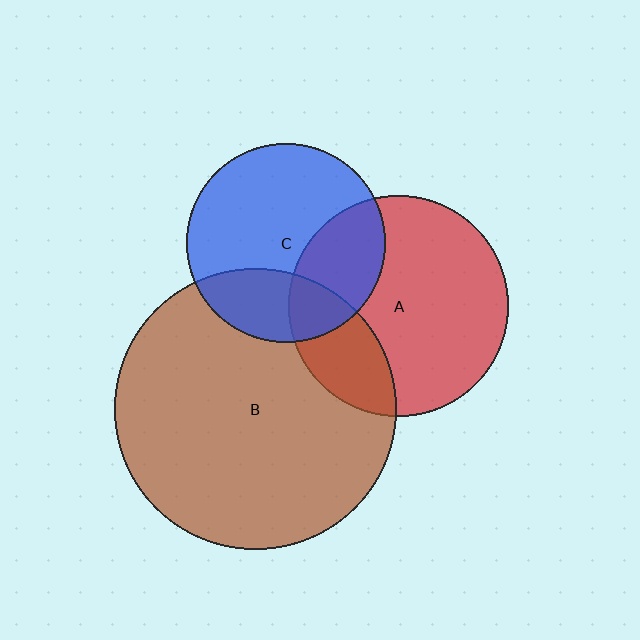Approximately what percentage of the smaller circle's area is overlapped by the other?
Approximately 25%.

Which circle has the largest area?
Circle B (brown).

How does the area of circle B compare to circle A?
Approximately 1.6 times.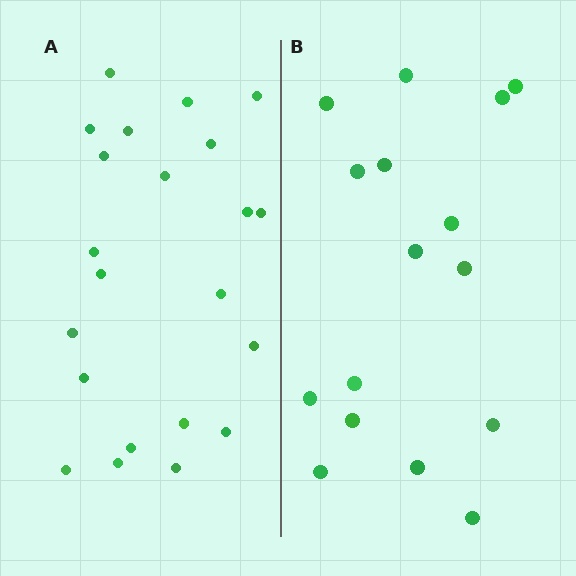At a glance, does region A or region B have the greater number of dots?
Region A (the left region) has more dots.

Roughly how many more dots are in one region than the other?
Region A has about 6 more dots than region B.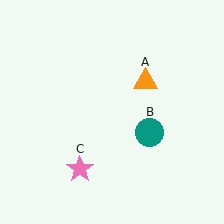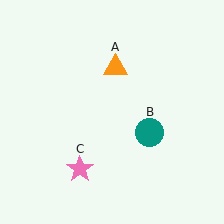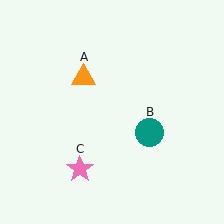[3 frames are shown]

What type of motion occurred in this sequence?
The orange triangle (object A) rotated counterclockwise around the center of the scene.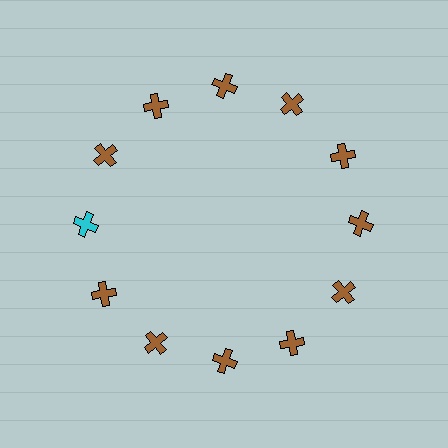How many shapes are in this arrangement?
There are 12 shapes arranged in a ring pattern.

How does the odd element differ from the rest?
It has a different color: cyan instead of brown.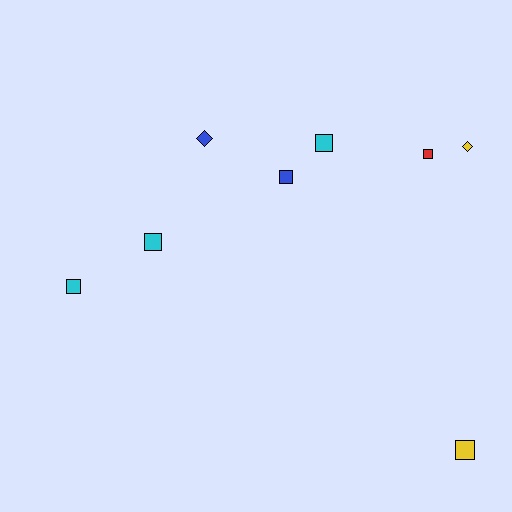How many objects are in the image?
There are 8 objects.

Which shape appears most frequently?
Square, with 6 objects.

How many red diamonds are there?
There are no red diamonds.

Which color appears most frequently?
Cyan, with 3 objects.